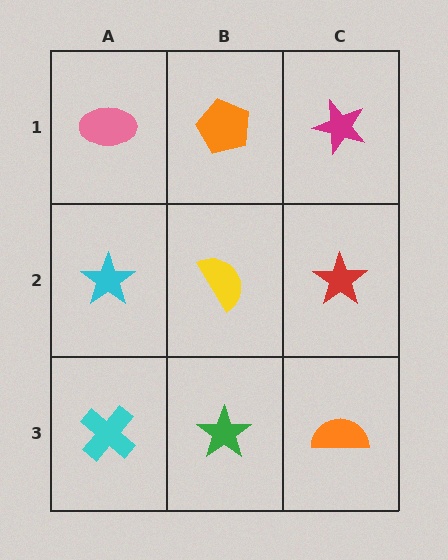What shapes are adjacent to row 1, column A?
A cyan star (row 2, column A), an orange pentagon (row 1, column B).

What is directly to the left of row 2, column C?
A yellow semicircle.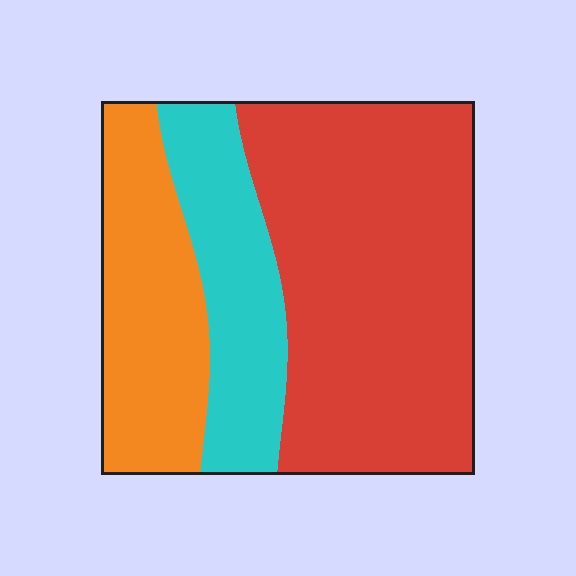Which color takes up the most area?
Red, at roughly 55%.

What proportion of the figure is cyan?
Cyan takes up between a sixth and a third of the figure.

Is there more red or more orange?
Red.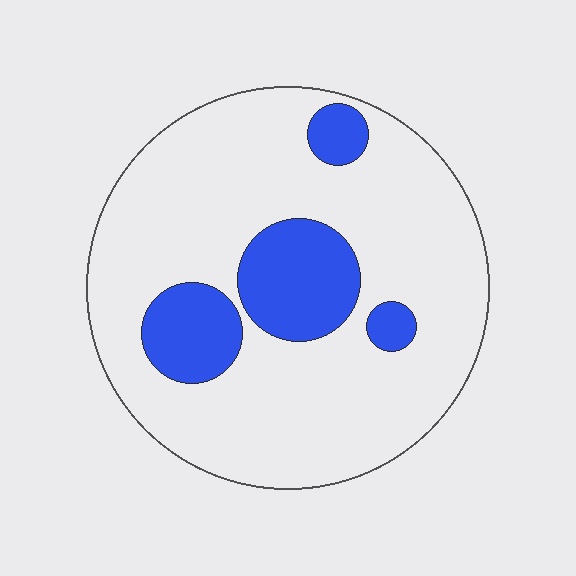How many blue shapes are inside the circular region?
4.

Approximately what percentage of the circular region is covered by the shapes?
Approximately 20%.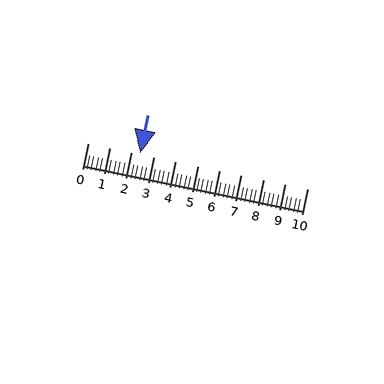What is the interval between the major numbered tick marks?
The major tick marks are spaced 1 units apart.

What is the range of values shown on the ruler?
The ruler shows values from 0 to 10.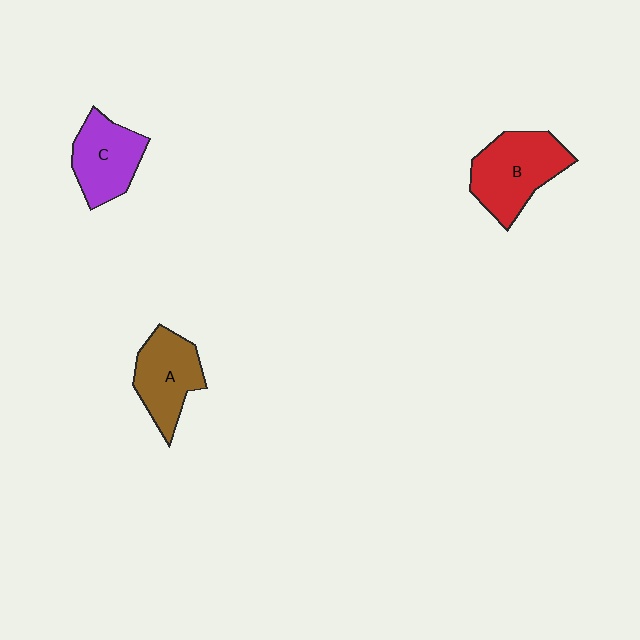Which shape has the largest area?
Shape B (red).